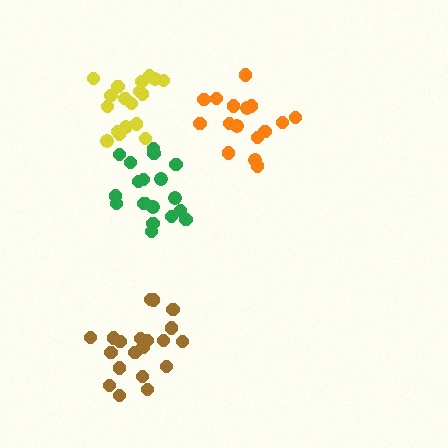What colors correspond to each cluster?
The clusters are colored: brown, green, yellow, orange.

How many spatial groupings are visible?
There are 4 spatial groupings.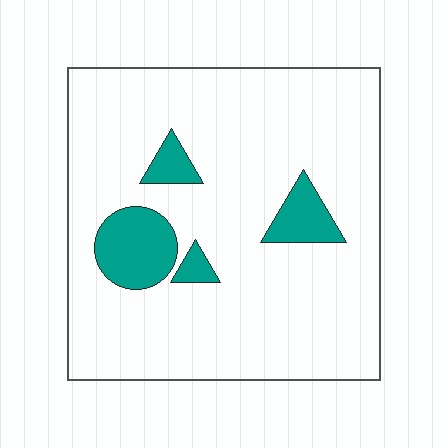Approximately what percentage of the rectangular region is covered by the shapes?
Approximately 10%.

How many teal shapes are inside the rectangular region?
4.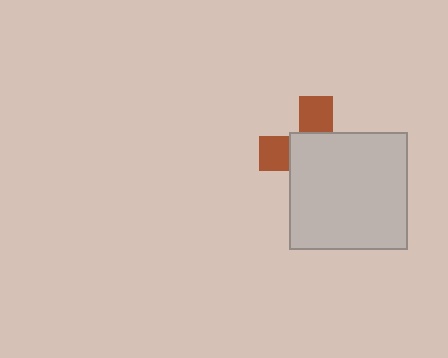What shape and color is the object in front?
The object in front is a light gray square.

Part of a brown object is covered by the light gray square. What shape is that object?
It is a cross.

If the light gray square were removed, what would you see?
You would see the complete brown cross.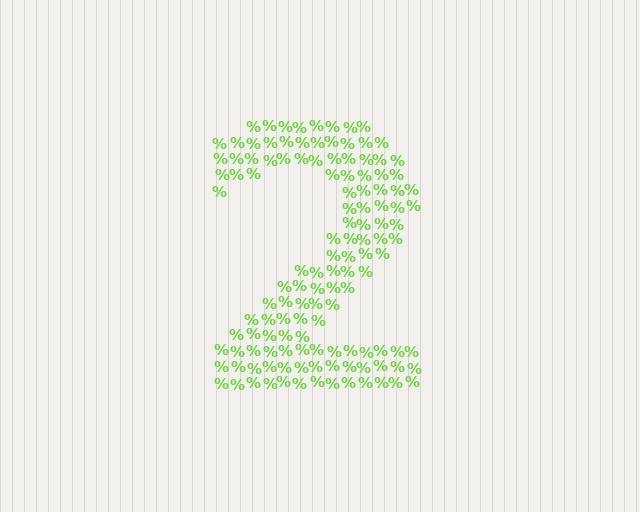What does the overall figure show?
The overall figure shows the digit 2.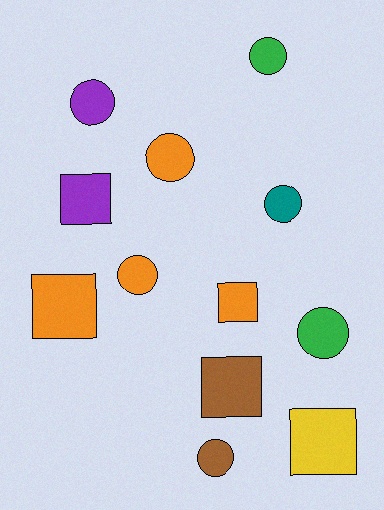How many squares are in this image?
There are 5 squares.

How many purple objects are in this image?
There are 2 purple objects.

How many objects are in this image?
There are 12 objects.